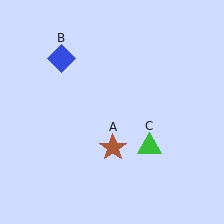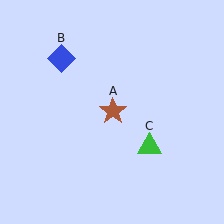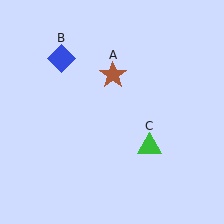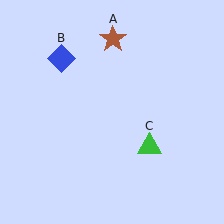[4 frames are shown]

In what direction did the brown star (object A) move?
The brown star (object A) moved up.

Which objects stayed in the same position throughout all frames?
Blue diamond (object B) and green triangle (object C) remained stationary.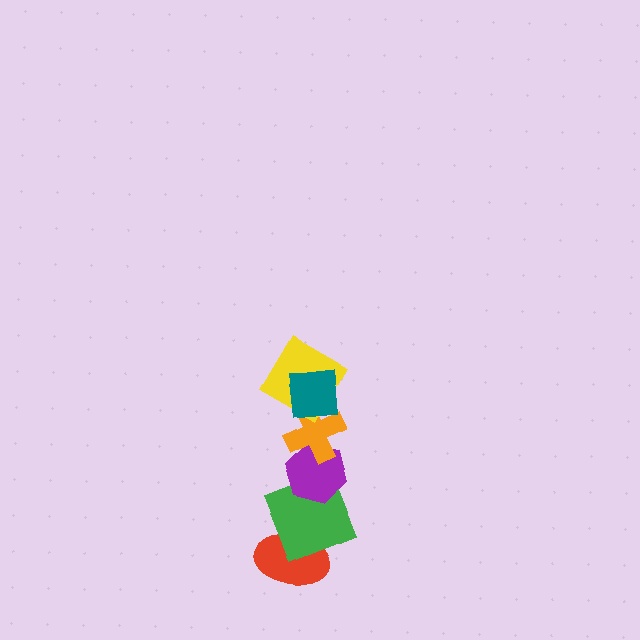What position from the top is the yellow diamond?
The yellow diamond is 2nd from the top.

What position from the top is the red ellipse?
The red ellipse is 6th from the top.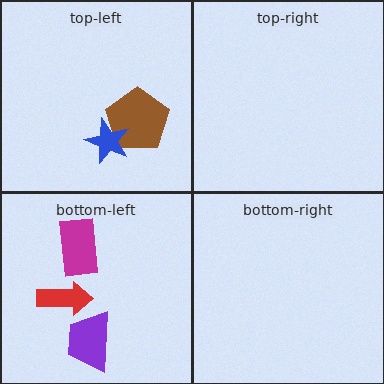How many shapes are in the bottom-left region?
3.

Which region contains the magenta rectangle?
The bottom-left region.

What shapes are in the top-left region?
The brown pentagon, the blue star.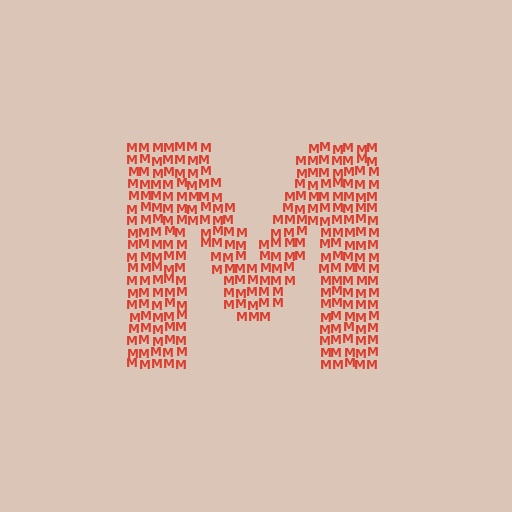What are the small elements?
The small elements are letter M's.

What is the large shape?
The large shape is the letter M.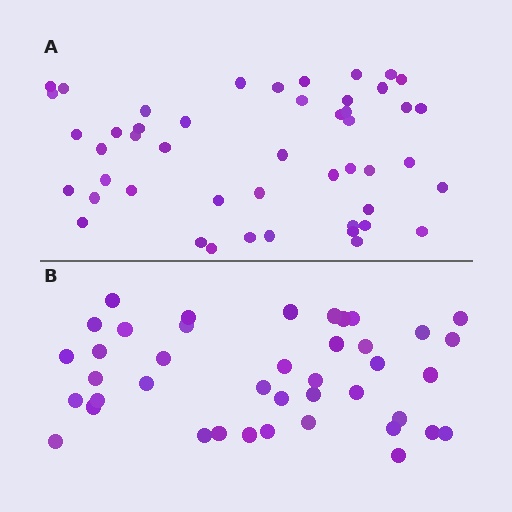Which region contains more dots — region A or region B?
Region A (the top region) has more dots.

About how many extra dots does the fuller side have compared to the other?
Region A has roughly 8 or so more dots than region B.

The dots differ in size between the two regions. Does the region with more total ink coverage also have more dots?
No. Region B has more total ink coverage because its dots are larger, but region A actually contains more individual dots. Total area can be misleading — the number of items is what matters here.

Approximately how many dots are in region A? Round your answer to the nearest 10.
About 50 dots. (The exact count is 48, which rounds to 50.)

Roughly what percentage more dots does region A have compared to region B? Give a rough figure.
About 15% more.